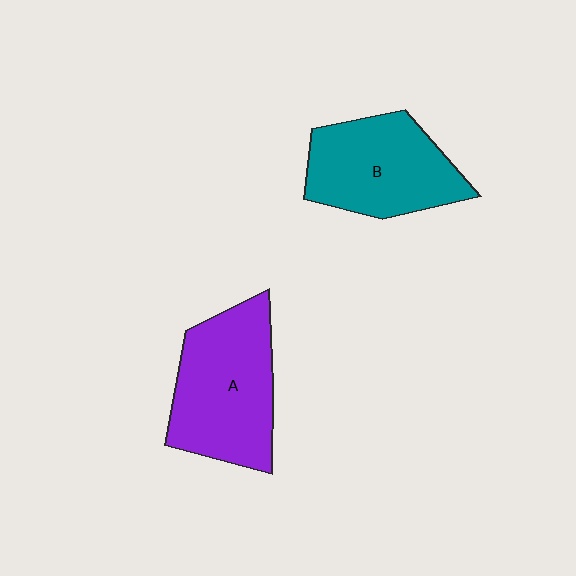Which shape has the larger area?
Shape A (purple).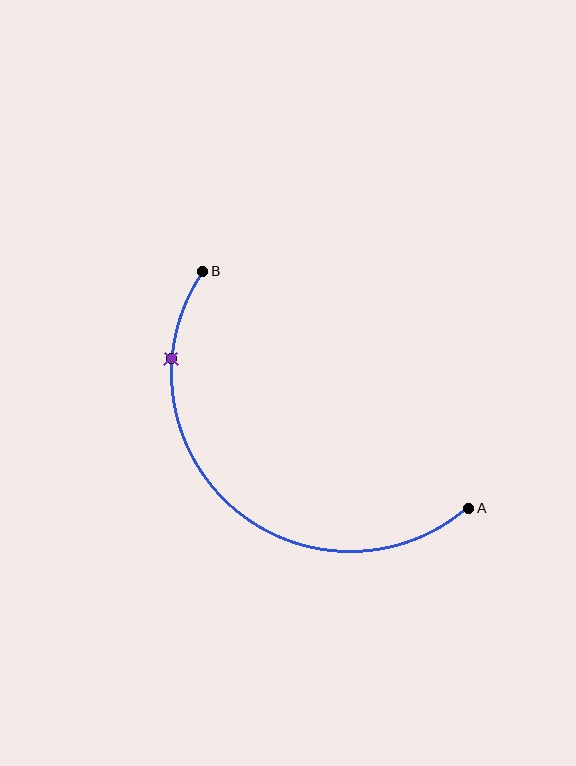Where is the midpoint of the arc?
The arc midpoint is the point on the curve farthest from the straight line joining A and B. It sits below and to the left of that line.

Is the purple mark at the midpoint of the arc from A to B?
No. The purple mark lies on the arc but is closer to endpoint B. The arc midpoint would be at the point on the curve equidistant along the arc from both A and B.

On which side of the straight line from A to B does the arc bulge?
The arc bulges below and to the left of the straight line connecting A and B.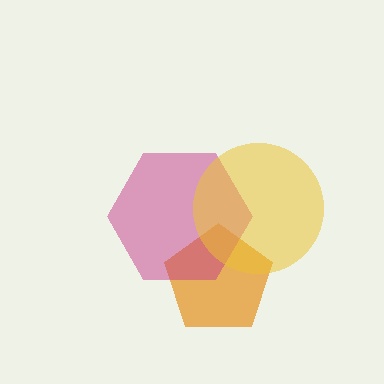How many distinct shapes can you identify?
There are 3 distinct shapes: an orange pentagon, a magenta hexagon, a yellow circle.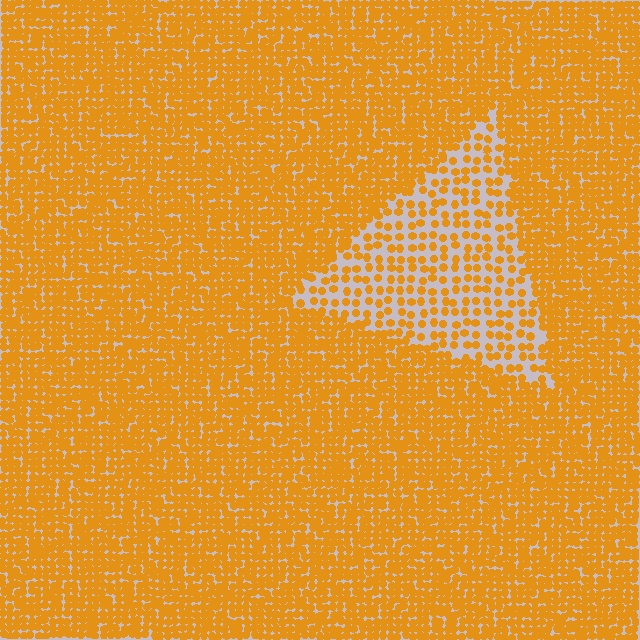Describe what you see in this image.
The image contains small orange elements arranged at two different densities. A triangle-shaped region is visible where the elements are less densely packed than the surrounding area.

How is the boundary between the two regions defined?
The boundary is defined by a change in element density (approximately 2.3x ratio). All elements are the same color, size, and shape.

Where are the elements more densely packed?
The elements are more densely packed outside the triangle boundary.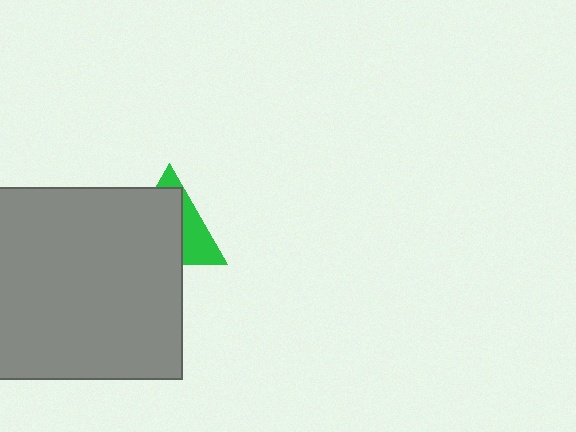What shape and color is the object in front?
The object in front is a gray rectangle.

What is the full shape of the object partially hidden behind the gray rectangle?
The partially hidden object is a green triangle.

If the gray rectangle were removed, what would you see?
You would see the complete green triangle.